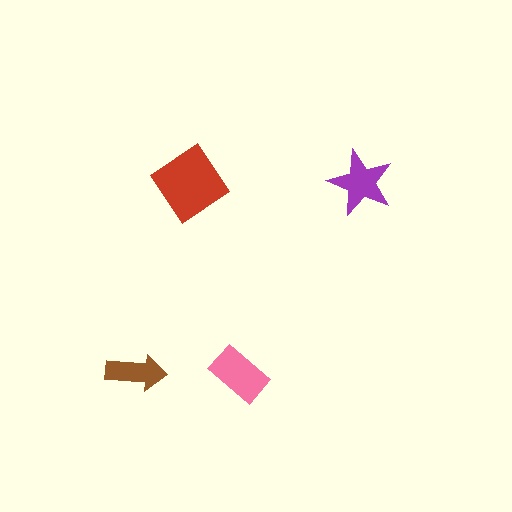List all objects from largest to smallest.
The red diamond, the pink rectangle, the purple star, the brown arrow.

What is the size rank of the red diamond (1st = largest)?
1st.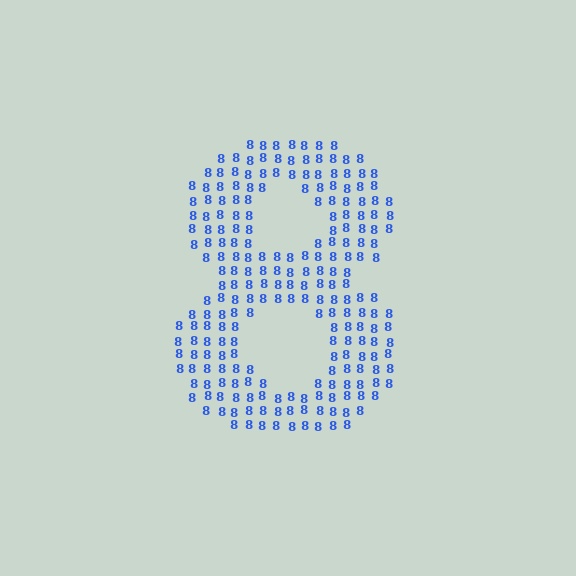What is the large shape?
The large shape is the digit 8.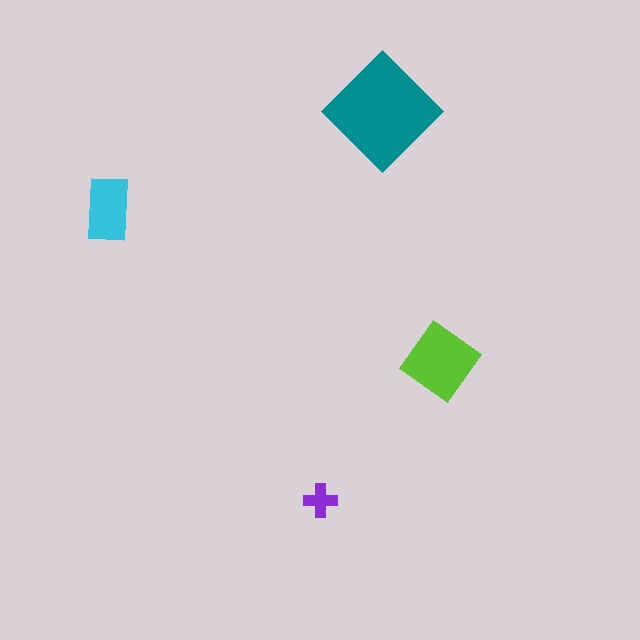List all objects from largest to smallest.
The teal diamond, the lime diamond, the cyan rectangle, the purple cross.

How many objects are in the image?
There are 4 objects in the image.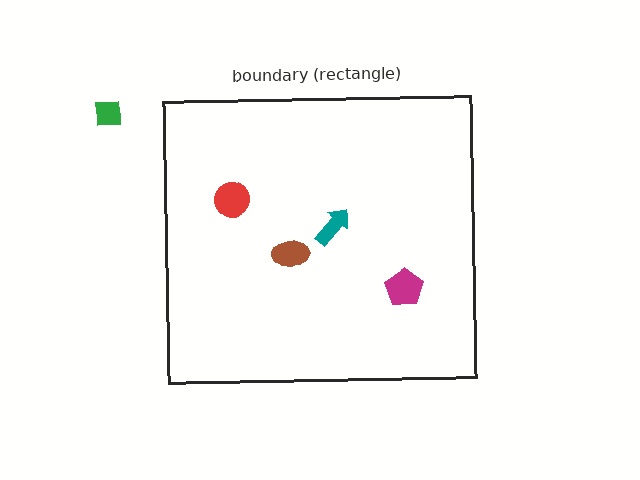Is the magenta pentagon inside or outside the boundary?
Inside.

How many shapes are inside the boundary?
4 inside, 1 outside.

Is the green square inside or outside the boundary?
Outside.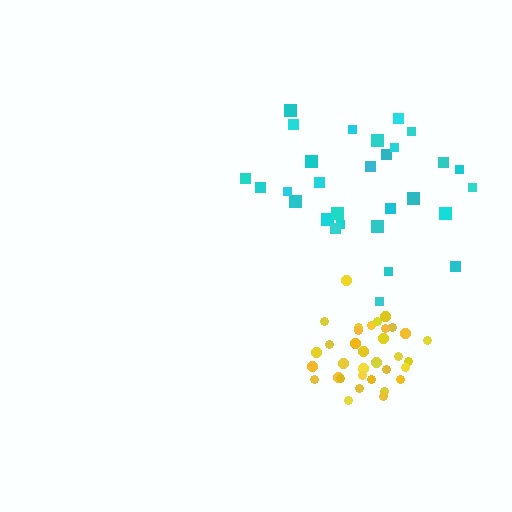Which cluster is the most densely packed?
Yellow.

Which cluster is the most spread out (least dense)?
Cyan.